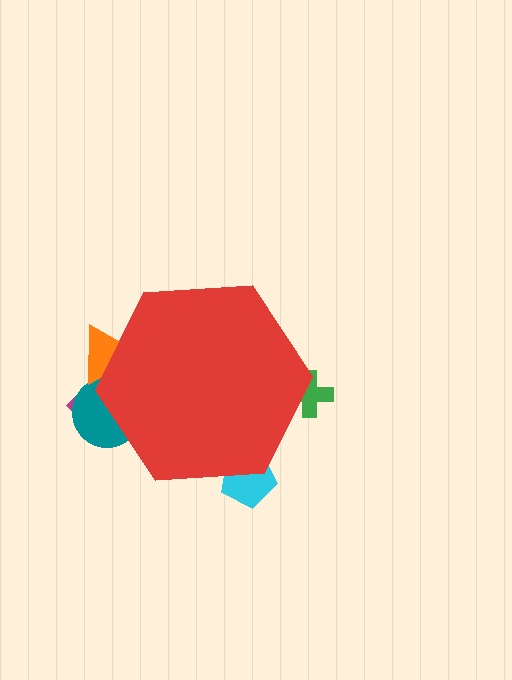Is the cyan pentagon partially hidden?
Yes, the cyan pentagon is partially hidden behind the red hexagon.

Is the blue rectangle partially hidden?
Yes, the blue rectangle is partially hidden behind the red hexagon.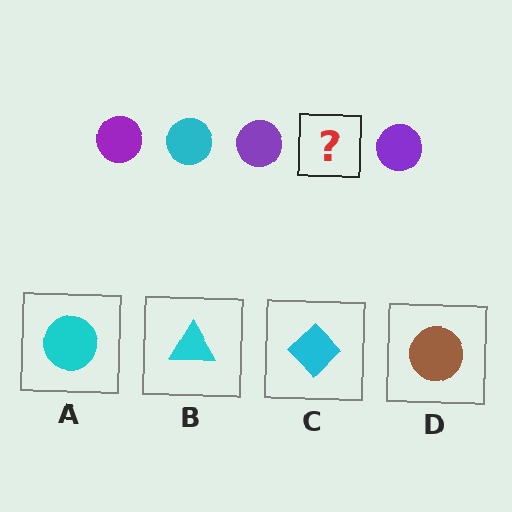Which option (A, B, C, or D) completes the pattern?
A.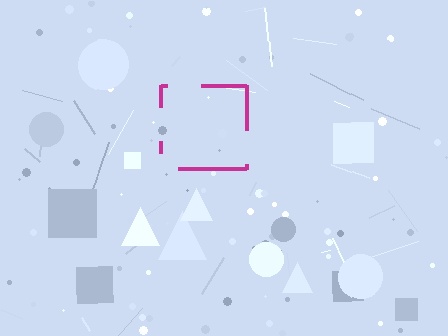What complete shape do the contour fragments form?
The contour fragments form a square.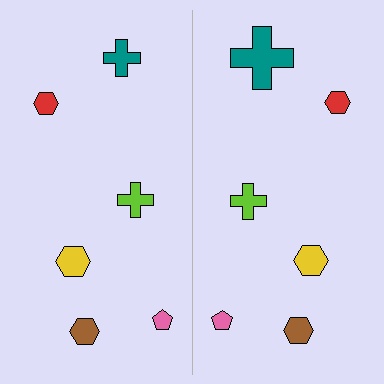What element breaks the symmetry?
The teal cross on the right side has a different size than its mirror counterpart.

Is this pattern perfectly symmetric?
No, the pattern is not perfectly symmetric. The teal cross on the right side has a different size than its mirror counterpart.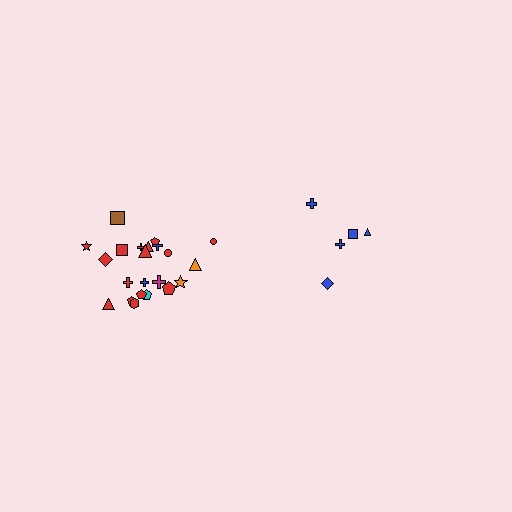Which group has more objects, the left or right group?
The left group.